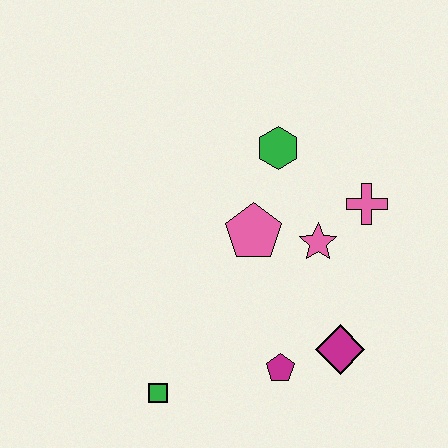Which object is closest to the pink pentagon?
The pink star is closest to the pink pentagon.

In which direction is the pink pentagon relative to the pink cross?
The pink pentagon is to the left of the pink cross.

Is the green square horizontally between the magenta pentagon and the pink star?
No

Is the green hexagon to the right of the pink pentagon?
Yes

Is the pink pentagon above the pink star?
Yes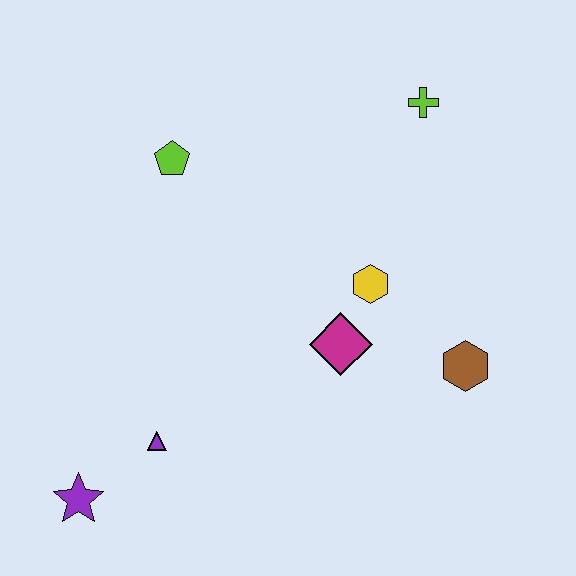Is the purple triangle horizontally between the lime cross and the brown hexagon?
No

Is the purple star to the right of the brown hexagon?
No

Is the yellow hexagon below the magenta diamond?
No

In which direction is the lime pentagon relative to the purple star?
The lime pentagon is above the purple star.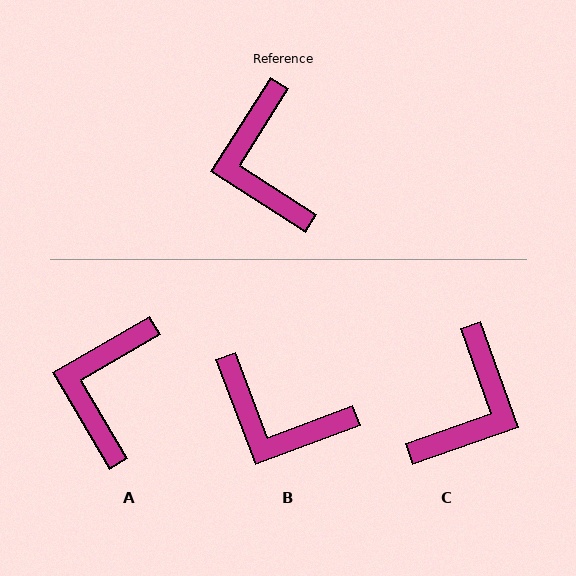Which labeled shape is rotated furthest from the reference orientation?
C, about 142 degrees away.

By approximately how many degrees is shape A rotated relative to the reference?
Approximately 27 degrees clockwise.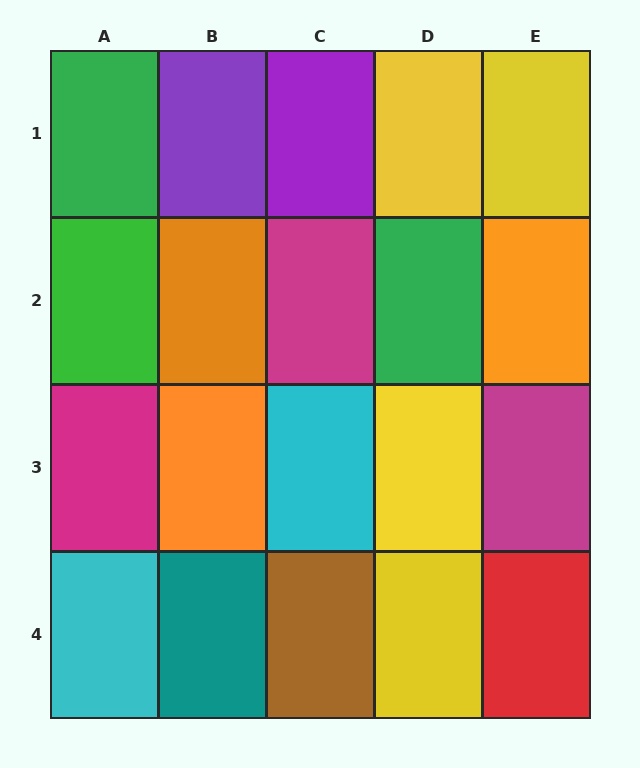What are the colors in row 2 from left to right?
Green, orange, magenta, green, orange.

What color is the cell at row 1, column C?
Purple.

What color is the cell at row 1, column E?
Yellow.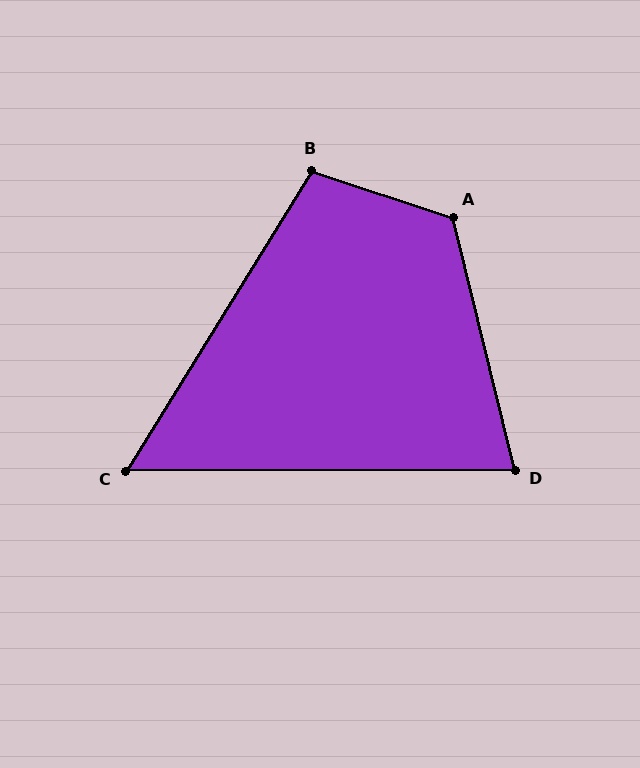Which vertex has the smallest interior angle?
C, at approximately 58 degrees.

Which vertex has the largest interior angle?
A, at approximately 122 degrees.